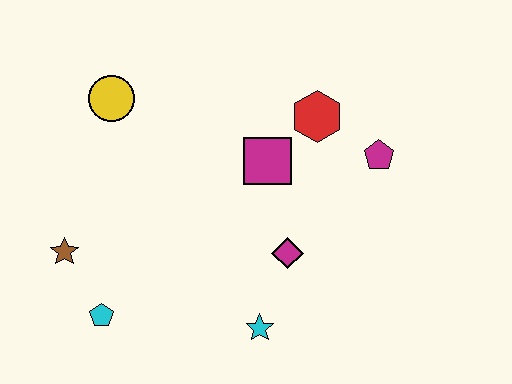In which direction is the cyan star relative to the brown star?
The cyan star is to the right of the brown star.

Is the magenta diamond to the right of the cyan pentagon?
Yes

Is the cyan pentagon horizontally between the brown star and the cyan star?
Yes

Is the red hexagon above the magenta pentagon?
Yes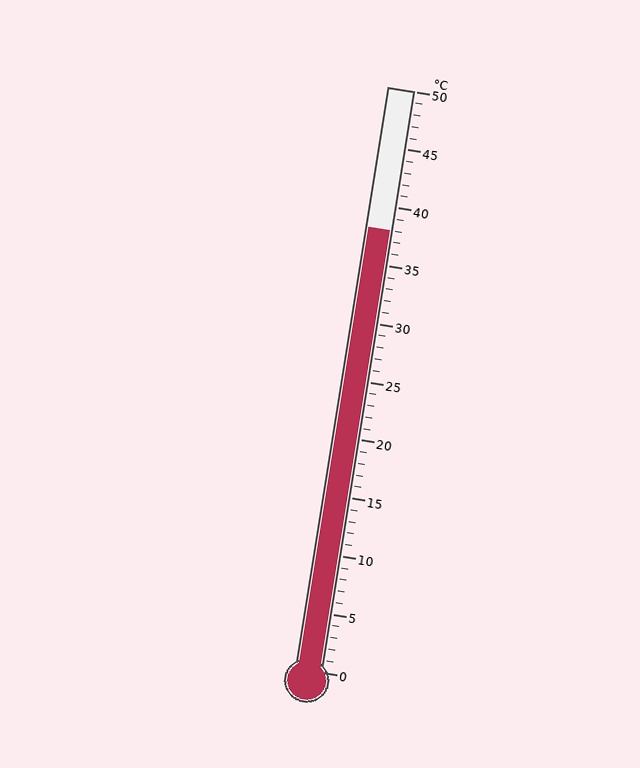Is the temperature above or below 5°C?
The temperature is above 5°C.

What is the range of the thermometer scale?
The thermometer scale ranges from 0°C to 50°C.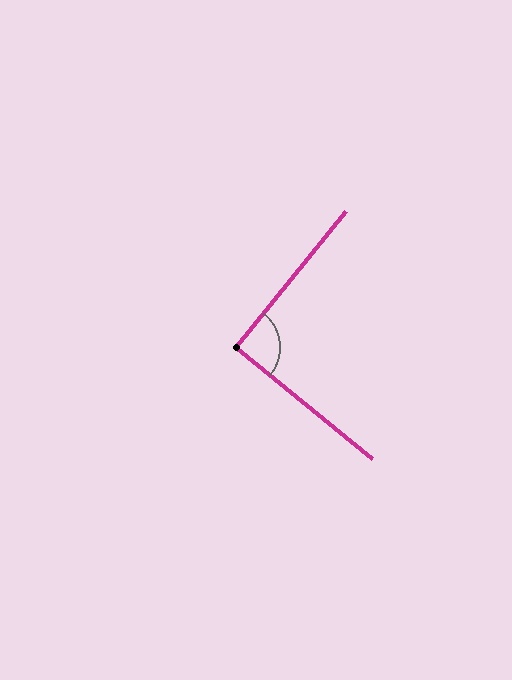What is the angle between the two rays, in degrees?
Approximately 90 degrees.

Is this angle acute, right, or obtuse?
It is approximately a right angle.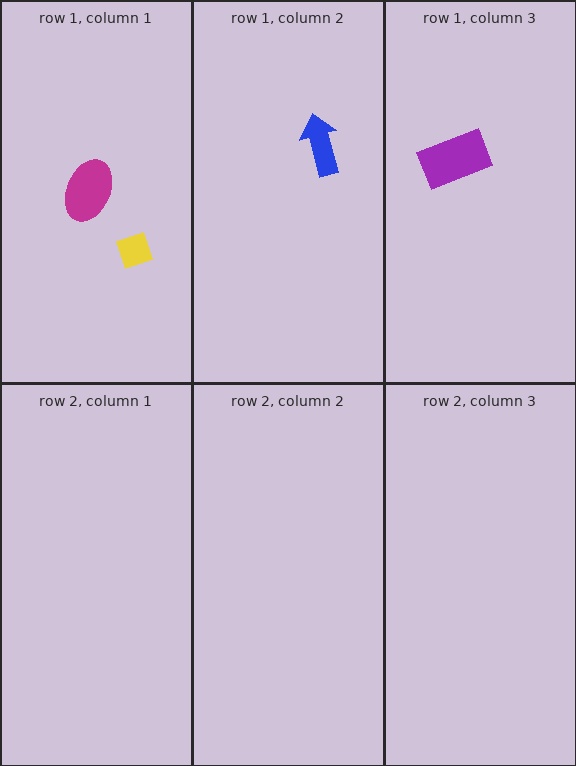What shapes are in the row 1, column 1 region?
The magenta ellipse, the yellow diamond.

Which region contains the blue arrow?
The row 1, column 2 region.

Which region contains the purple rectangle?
The row 1, column 3 region.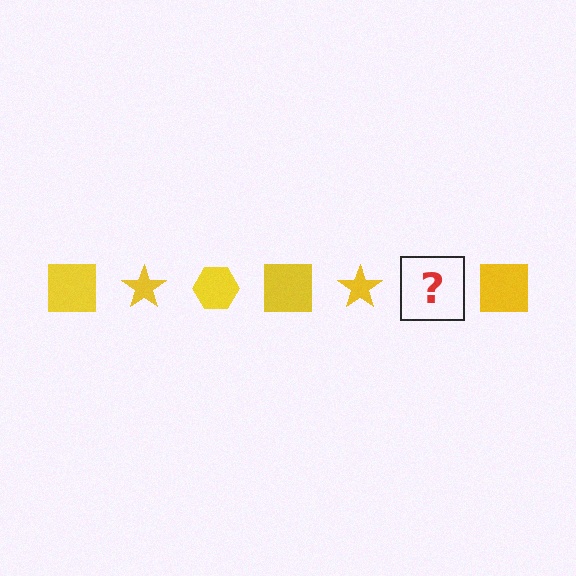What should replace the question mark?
The question mark should be replaced with a yellow hexagon.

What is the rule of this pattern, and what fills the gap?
The rule is that the pattern cycles through square, star, hexagon shapes in yellow. The gap should be filled with a yellow hexagon.